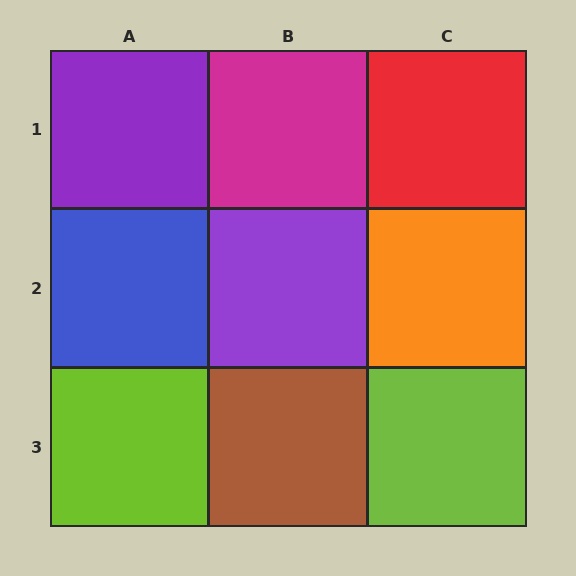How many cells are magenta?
1 cell is magenta.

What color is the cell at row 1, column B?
Magenta.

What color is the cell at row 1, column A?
Purple.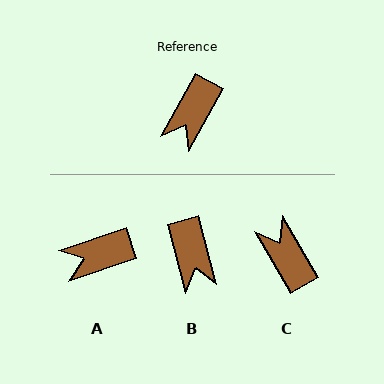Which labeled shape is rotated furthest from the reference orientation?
C, about 121 degrees away.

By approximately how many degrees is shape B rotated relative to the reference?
Approximately 44 degrees counter-clockwise.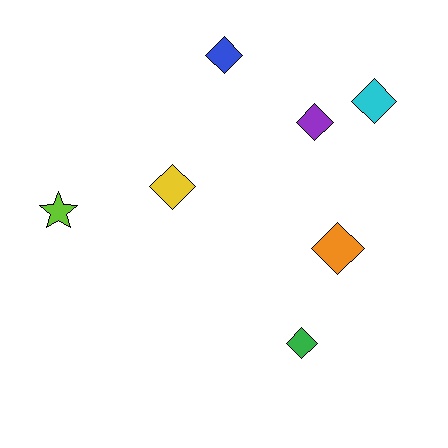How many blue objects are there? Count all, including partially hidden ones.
There is 1 blue object.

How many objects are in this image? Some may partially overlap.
There are 7 objects.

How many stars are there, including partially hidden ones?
There is 1 star.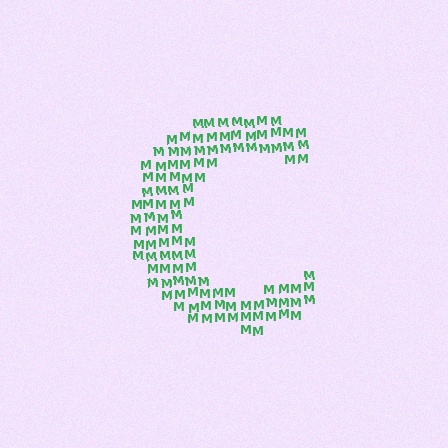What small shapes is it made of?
It is made of small letter M's.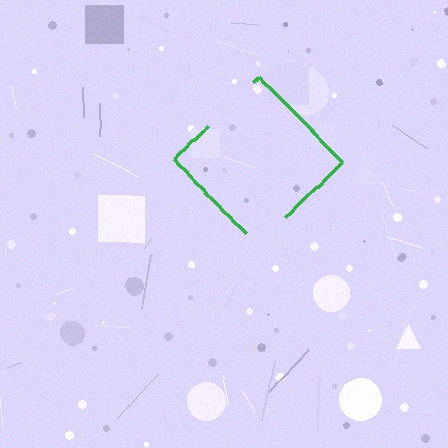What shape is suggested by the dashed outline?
The dashed outline suggests a diamond.